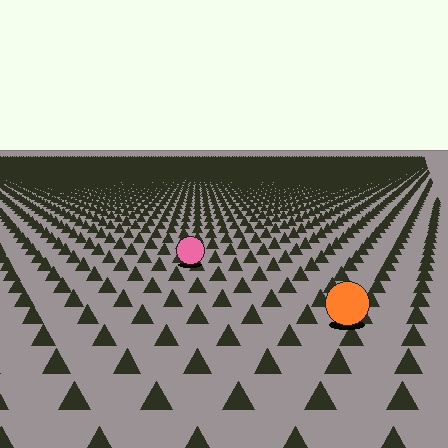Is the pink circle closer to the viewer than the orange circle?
No. The orange circle is closer — you can tell from the texture gradient: the ground texture is coarser near it.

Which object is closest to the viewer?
The orange circle is closest. The texture marks near it are larger and more spread out.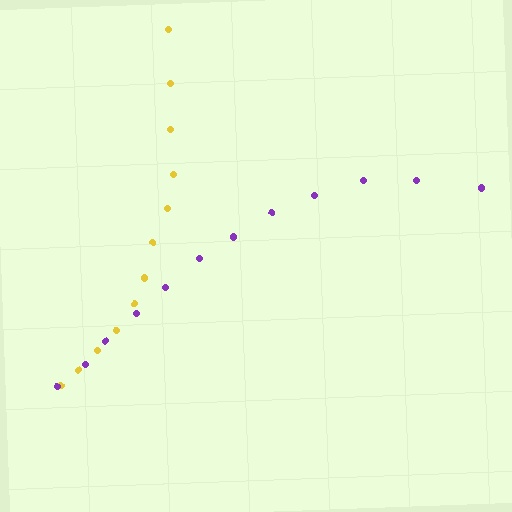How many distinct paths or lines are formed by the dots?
There are 2 distinct paths.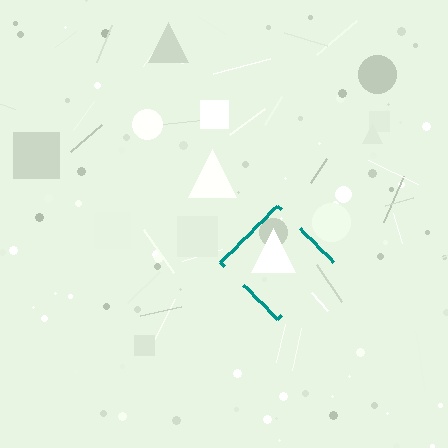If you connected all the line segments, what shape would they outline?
They would outline a diamond.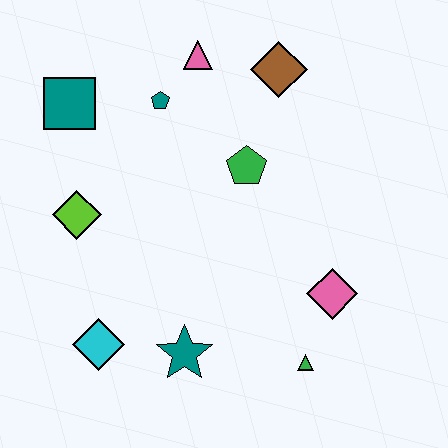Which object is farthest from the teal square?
The green triangle is farthest from the teal square.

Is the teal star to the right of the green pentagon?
No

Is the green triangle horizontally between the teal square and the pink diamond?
Yes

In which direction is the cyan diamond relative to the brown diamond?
The cyan diamond is below the brown diamond.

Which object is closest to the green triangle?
The pink diamond is closest to the green triangle.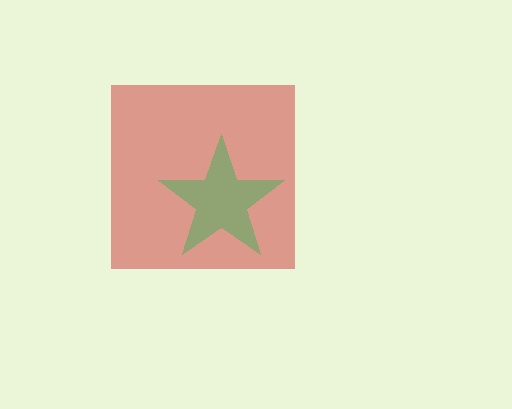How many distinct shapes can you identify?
There are 2 distinct shapes: a red square, a green star.